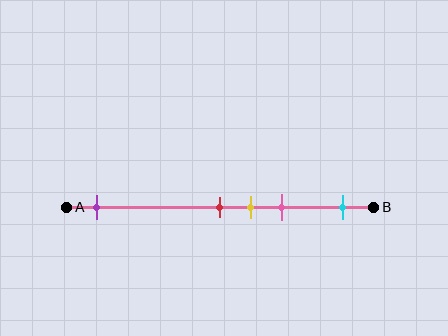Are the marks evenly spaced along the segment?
No, the marks are not evenly spaced.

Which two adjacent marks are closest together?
The red and yellow marks are the closest adjacent pair.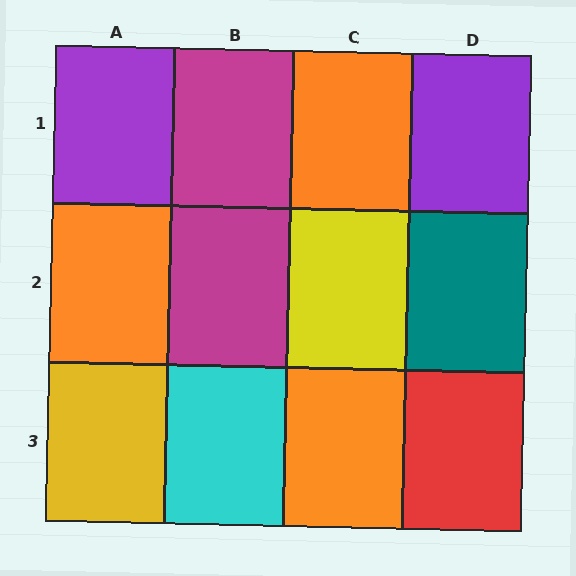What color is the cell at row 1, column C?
Orange.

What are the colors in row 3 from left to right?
Yellow, cyan, orange, red.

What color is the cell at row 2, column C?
Yellow.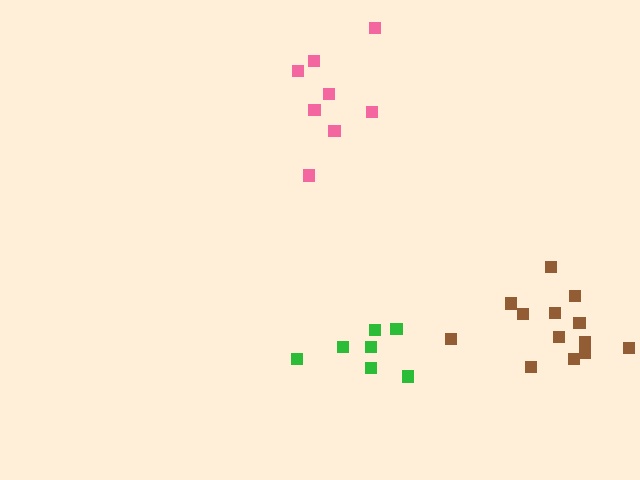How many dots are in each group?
Group 1: 13 dots, Group 2: 8 dots, Group 3: 7 dots (28 total).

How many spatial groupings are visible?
There are 3 spatial groupings.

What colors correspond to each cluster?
The clusters are colored: brown, pink, green.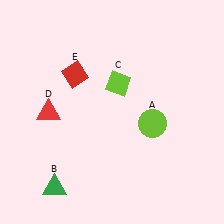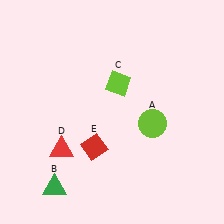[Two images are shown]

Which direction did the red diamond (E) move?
The red diamond (E) moved down.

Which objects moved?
The objects that moved are: the red triangle (D), the red diamond (E).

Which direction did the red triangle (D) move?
The red triangle (D) moved down.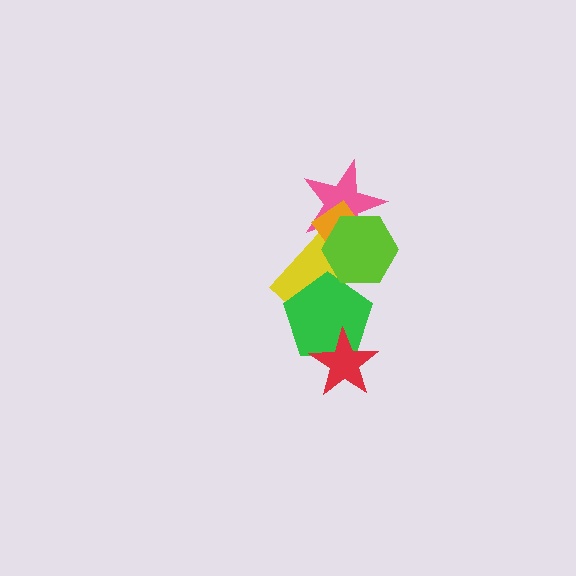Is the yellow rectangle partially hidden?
Yes, it is partially covered by another shape.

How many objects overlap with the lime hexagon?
4 objects overlap with the lime hexagon.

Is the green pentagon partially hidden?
Yes, it is partially covered by another shape.